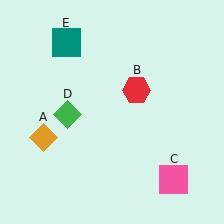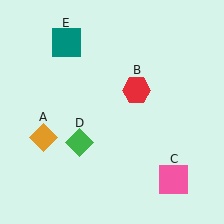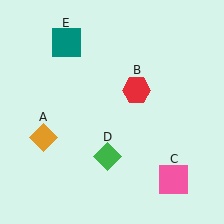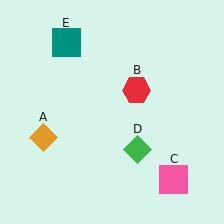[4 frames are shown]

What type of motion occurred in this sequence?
The green diamond (object D) rotated counterclockwise around the center of the scene.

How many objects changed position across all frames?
1 object changed position: green diamond (object D).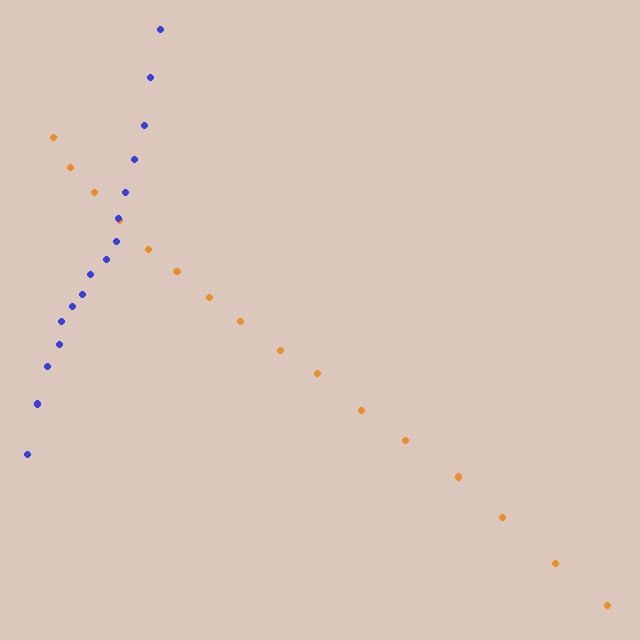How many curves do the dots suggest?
There are 2 distinct paths.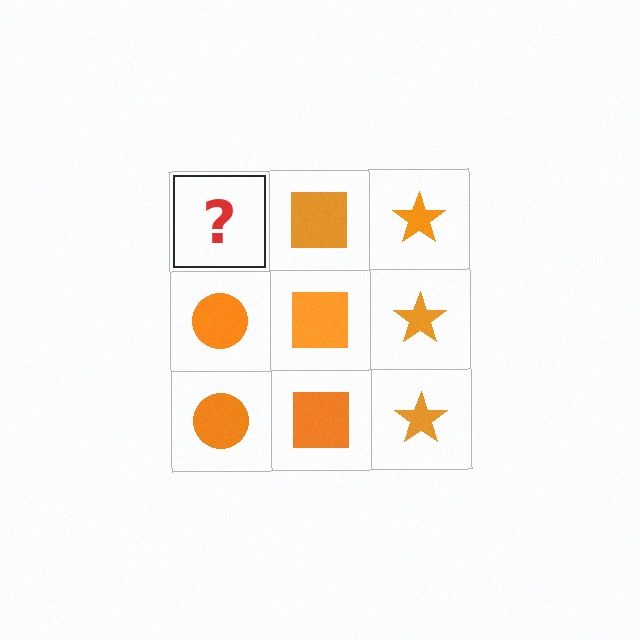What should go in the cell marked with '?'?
The missing cell should contain an orange circle.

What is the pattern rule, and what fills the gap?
The rule is that each column has a consistent shape. The gap should be filled with an orange circle.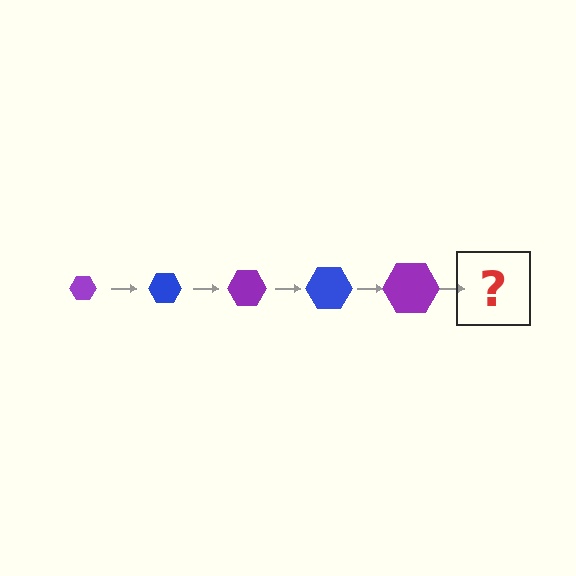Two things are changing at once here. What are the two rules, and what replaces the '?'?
The two rules are that the hexagon grows larger each step and the color cycles through purple and blue. The '?' should be a blue hexagon, larger than the previous one.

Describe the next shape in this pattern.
It should be a blue hexagon, larger than the previous one.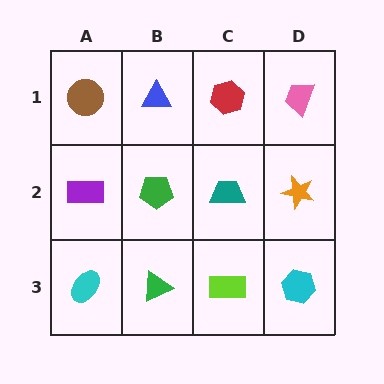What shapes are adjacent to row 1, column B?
A green pentagon (row 2, column B), a brown circle (row 1, column A), a red hexagon (row 1, column C).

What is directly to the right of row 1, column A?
A blue triangle.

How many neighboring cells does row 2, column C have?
4.